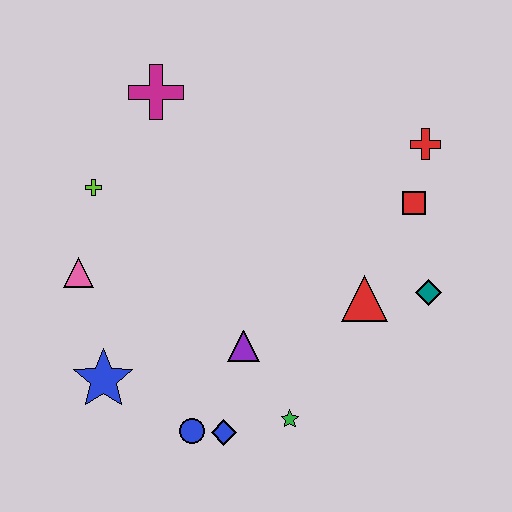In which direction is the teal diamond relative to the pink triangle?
The teal diamond is to the right of the pink triangle.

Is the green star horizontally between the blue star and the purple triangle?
No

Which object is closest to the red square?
The red cross is closest to the red square.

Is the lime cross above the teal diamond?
Yes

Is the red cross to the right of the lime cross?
Yes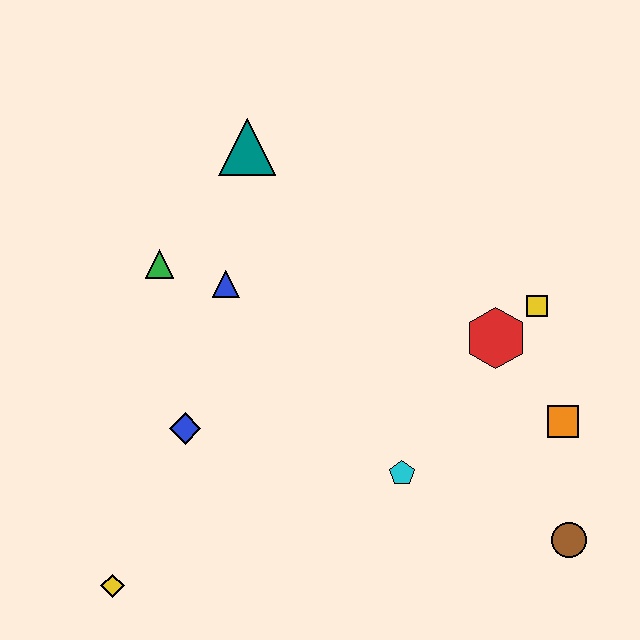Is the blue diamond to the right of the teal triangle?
No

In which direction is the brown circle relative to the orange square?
The brown circle is below the orange square.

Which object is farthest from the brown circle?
The teal triangle is farthest from the brown circle.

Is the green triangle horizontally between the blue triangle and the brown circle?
No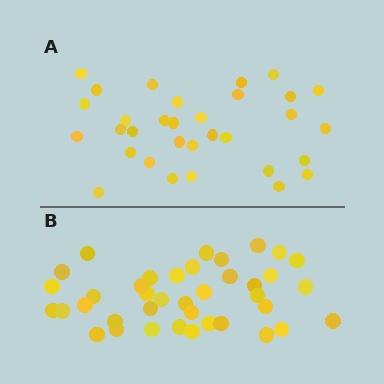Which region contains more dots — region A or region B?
Region B (the bottom region) has more dots.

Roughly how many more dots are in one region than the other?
Region B has roughly 8 or so more dots than region A.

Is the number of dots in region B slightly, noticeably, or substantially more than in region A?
Region B has only slightly more — the two regions are fairly close. The ratio is roughly 1.2 to 1.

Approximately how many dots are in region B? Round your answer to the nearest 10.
About 40 dots. (The exact count is 39, which rounds to 40.)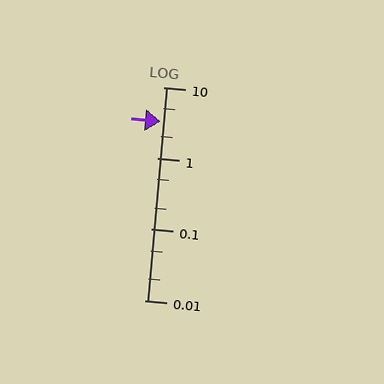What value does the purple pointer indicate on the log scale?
The pointer indicates approximately 3.3.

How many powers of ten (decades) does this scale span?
The scale spans 3 decades, from 0.01 to 10.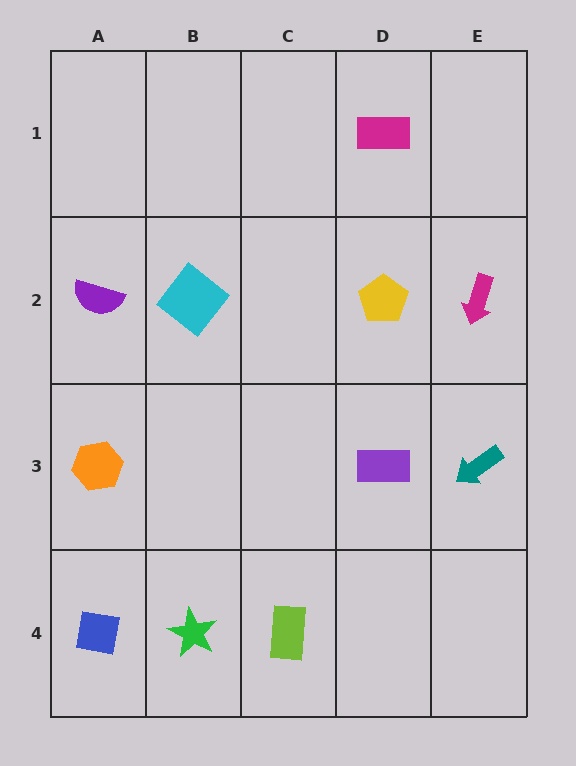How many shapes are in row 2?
4 shapes.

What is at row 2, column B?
A cyan diamond.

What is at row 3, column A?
An orange hexagon.